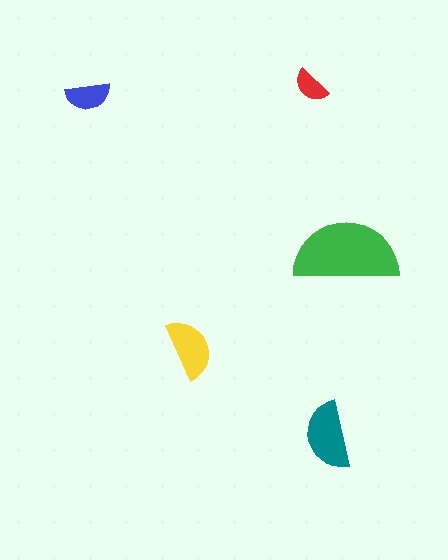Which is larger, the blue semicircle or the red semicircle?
The blue one.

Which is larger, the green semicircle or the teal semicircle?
The green one.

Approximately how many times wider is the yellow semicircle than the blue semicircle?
About 1.5 times wider.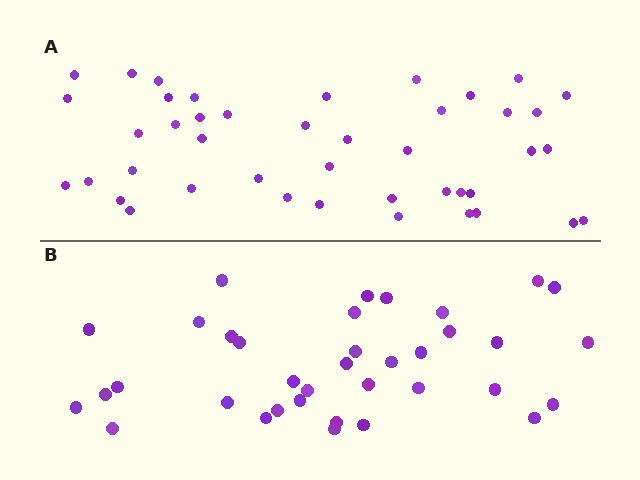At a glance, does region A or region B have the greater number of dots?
Region A (the top region) has more dots.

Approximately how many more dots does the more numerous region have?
Region A has roughly 8 or so more dots than region B.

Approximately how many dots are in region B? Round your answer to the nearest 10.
About 40 dots. (The exact count is 36, which rounds to 40.)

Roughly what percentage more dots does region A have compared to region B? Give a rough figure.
About 20% more.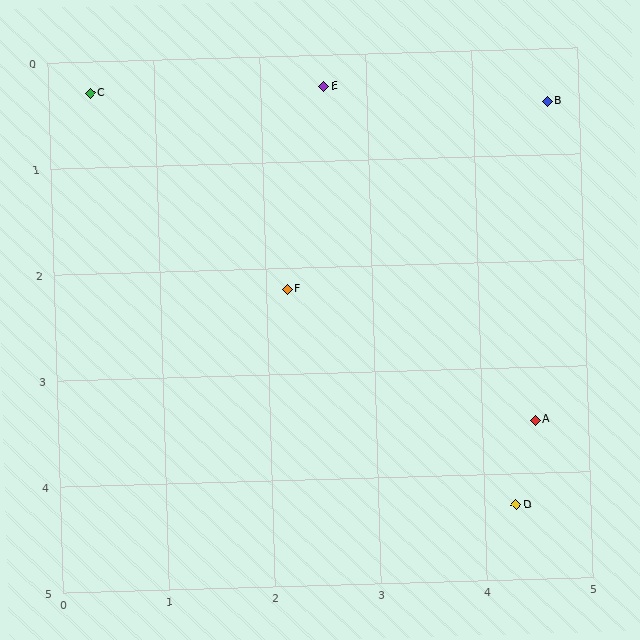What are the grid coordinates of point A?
Point A is at approximately (4.5, 3.5).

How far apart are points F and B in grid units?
Points F and B are about 3.0 grid units apart.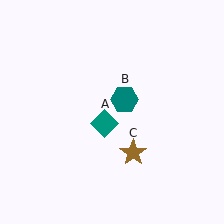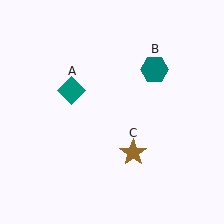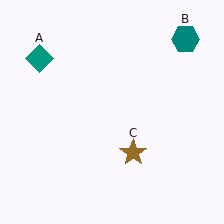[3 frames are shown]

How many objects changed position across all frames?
2 objects changed position: teal diamond (object A), teal hexagon (object B).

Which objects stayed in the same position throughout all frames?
Brown star (object C) remained stationary.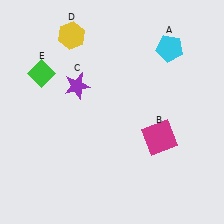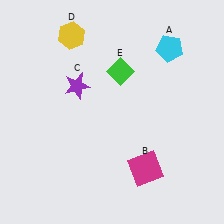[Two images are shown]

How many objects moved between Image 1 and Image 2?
2 objects moved between the two images.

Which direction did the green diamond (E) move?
The green diamond (E) moved right.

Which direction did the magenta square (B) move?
The magenta square (B) moved down.